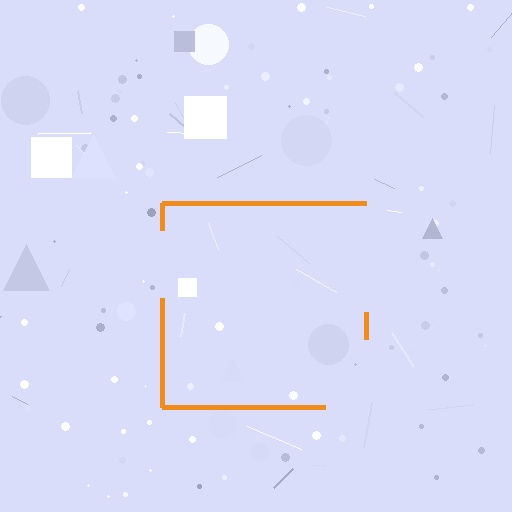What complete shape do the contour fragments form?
The contour fragments form a square.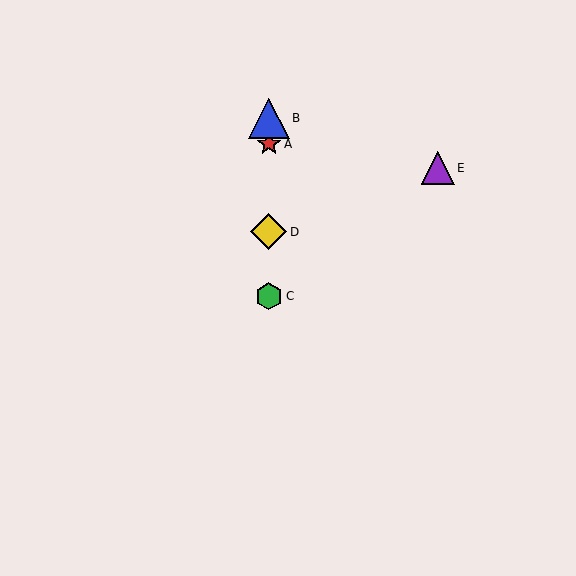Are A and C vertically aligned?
Yes, both are at x≈269.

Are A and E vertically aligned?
No, A is at x≈269 and E is at x≈438.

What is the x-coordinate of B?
Object B is at x≈269.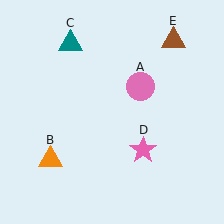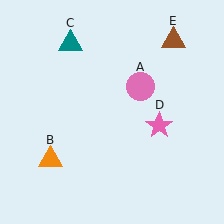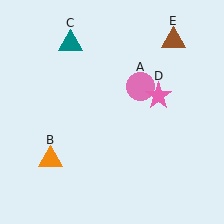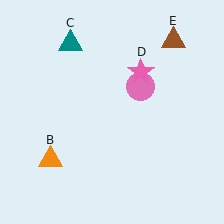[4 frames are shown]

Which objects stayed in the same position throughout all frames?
Pink circle (object A) and orange triangle (object B) and teal triangle (object C) and brown triangle (object E) remained stationary.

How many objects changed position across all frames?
1 object changed position: pink star (object D).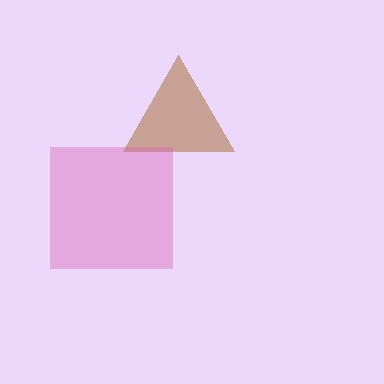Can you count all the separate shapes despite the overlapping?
Yes, there are 2 separate shapes.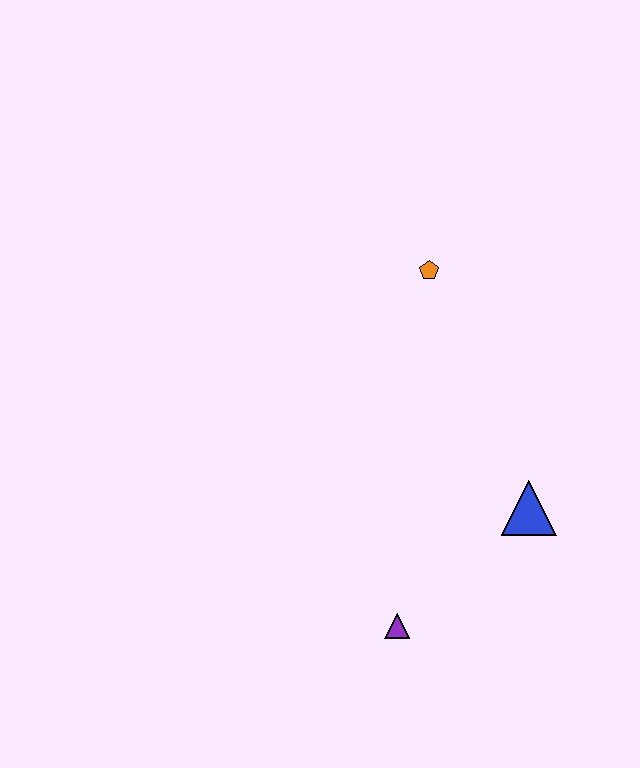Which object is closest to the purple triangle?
The blue triangle is closest to the purple triangle.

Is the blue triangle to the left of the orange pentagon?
No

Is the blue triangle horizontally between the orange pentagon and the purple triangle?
No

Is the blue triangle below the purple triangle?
No